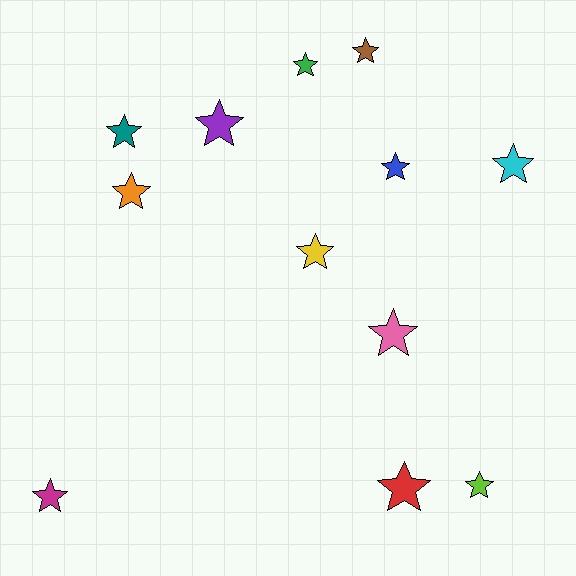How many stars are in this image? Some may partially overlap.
There are 12 stars.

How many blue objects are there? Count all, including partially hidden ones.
There is 1 blue object.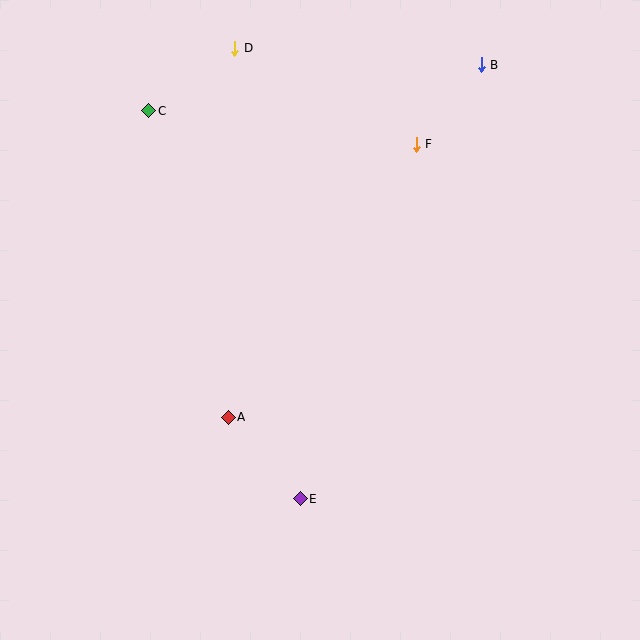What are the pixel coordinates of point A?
Point A is at (228, 417).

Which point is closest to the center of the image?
Point A at (228, 417) is closest to the center.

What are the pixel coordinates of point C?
Point C is at (149, 111).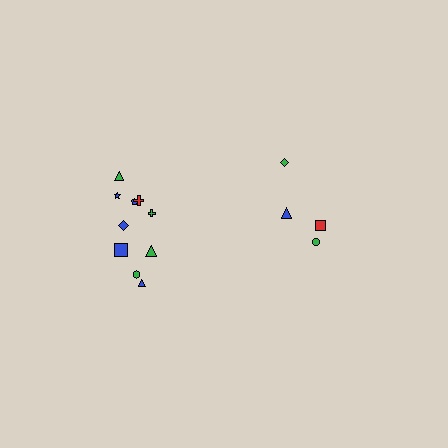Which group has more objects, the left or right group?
The left group.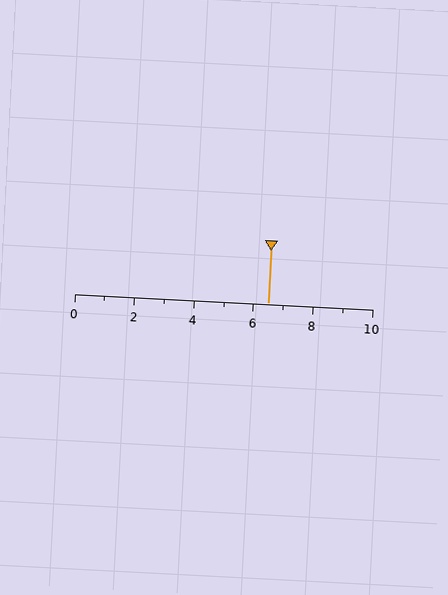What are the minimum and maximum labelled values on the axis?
The axis runs from 0 to 10.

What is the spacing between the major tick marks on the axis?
The major ticks are spaced 2 apart.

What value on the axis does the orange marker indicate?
The marker indicates approximately 6.5.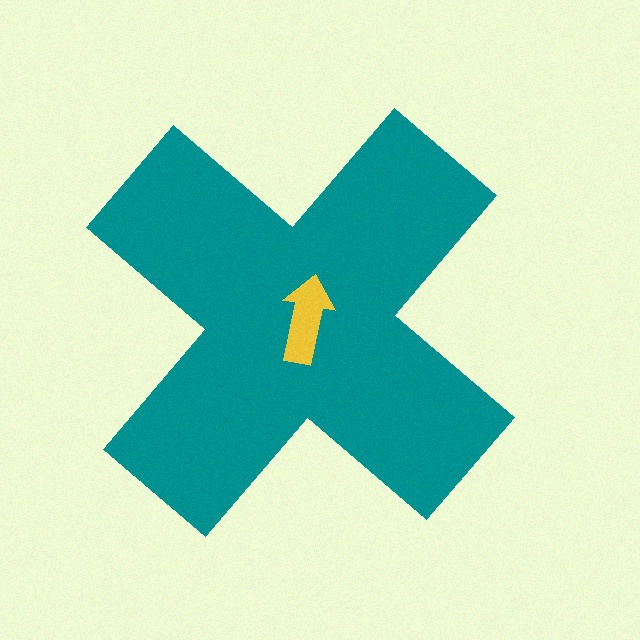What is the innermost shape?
The yellow arrow.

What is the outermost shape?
The teal cross.